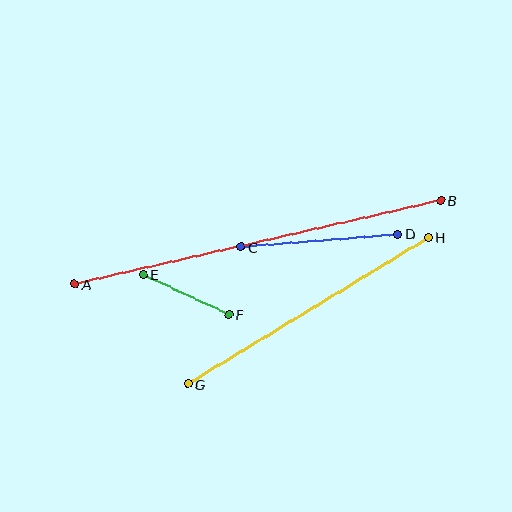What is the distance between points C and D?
The distance is approximately 158 pixels.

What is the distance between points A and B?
The distance is approximately 376 pixels.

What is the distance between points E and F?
The distance is approximately 95 pixels.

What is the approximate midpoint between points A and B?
The midpoint is at approximately (258, 242) pixels.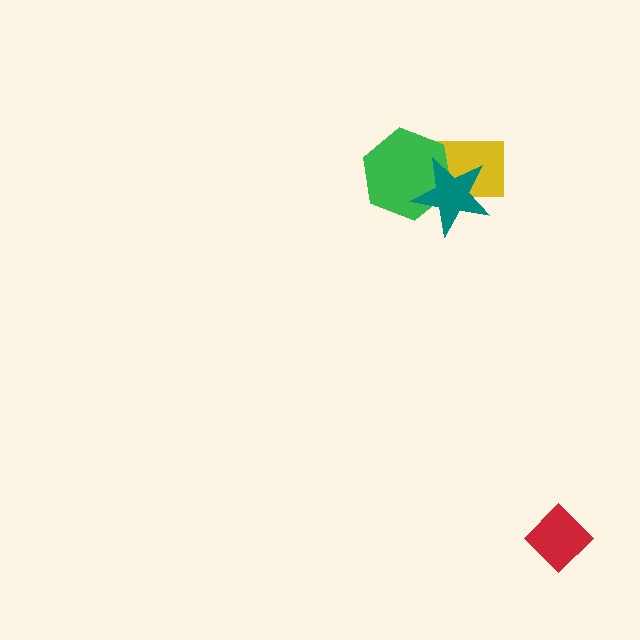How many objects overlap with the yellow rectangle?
2 objects overlap with the yellow rectangle.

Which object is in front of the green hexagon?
The teal star is in front of the green hexagon.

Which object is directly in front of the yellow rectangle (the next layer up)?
The green hexagon is directly in front of the yellow rectangle.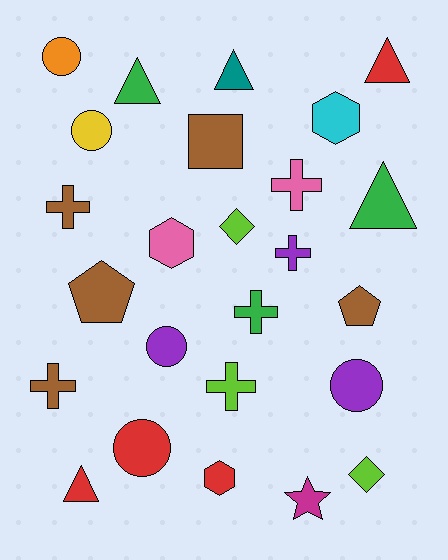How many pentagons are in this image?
There are 2 pentagons.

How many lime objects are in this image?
There are 3 lime objects.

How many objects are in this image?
There are 25 objects.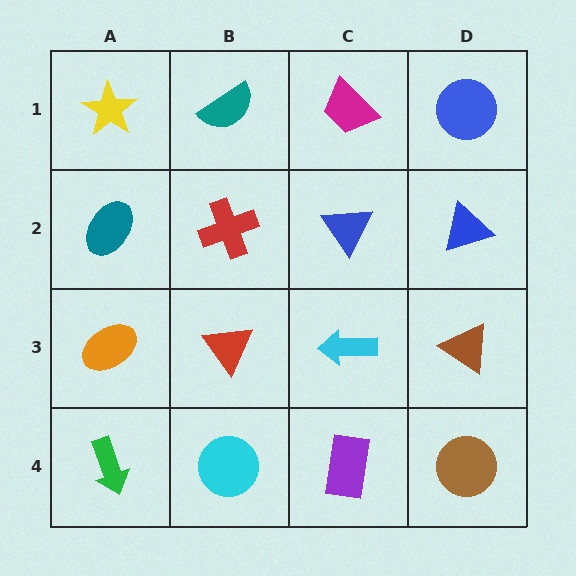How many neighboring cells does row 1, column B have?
3.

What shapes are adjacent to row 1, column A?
A teal ellipse (row 2, column A), a teal semicircle (row 1, column B).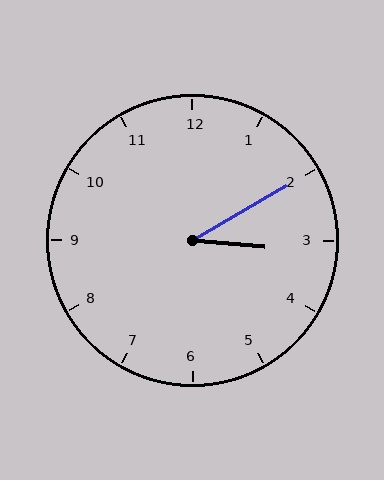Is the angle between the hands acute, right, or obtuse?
It is acute.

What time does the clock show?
3:10.